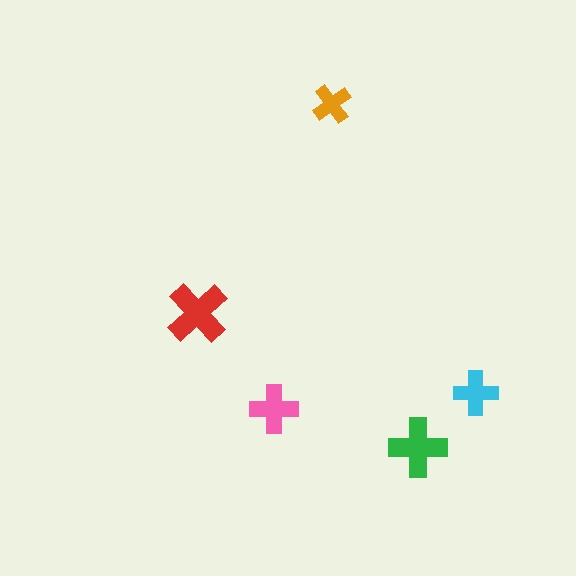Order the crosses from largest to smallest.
the red one, the green one, the pink one, the cyan one, the orange one.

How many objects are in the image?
There are 5 objects in the image.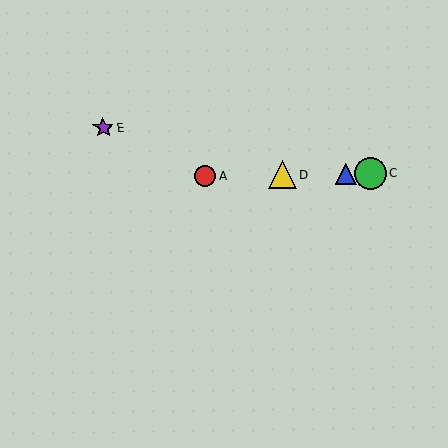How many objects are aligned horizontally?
4 objects (A, B, C, D) are aligned horizontally.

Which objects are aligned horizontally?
Objects A, B, C, D are aligned horizontally.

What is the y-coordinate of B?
Object B is at y≈174.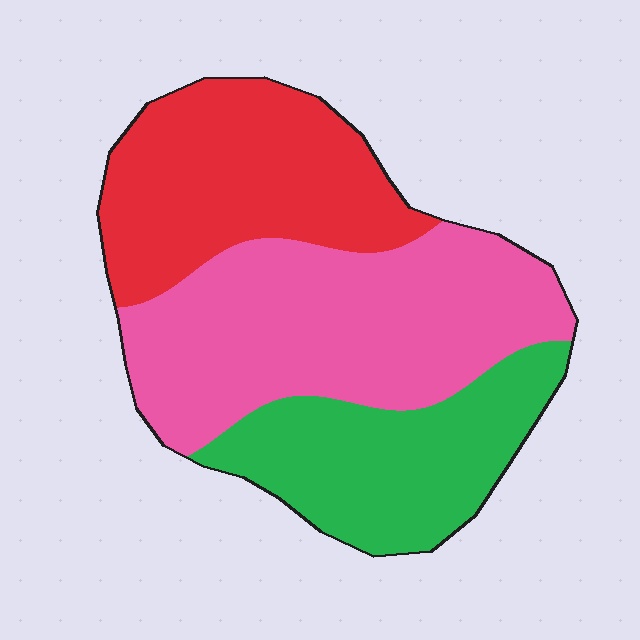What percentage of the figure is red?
Red takes up about one third (1/3) of the figure.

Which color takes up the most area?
Pink, at roughly 45%.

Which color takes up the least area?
Green, at roughly 25%.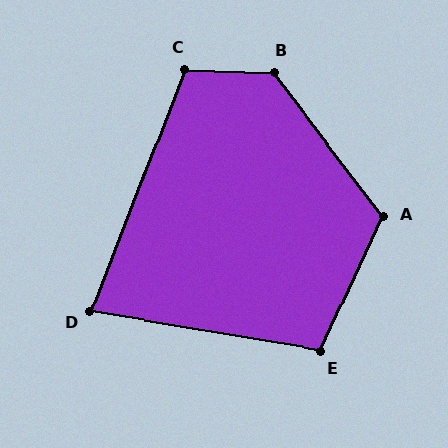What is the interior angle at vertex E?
Approximately 105 degrees (obtuse).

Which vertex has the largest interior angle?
B, at approximately 129 degrees.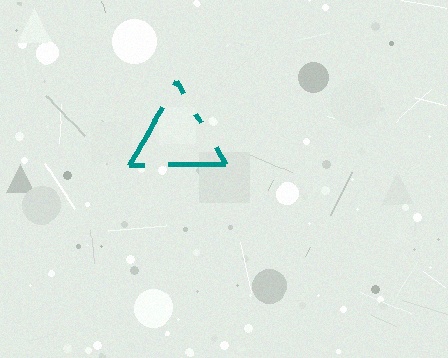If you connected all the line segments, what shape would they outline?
They would outline a triangle.